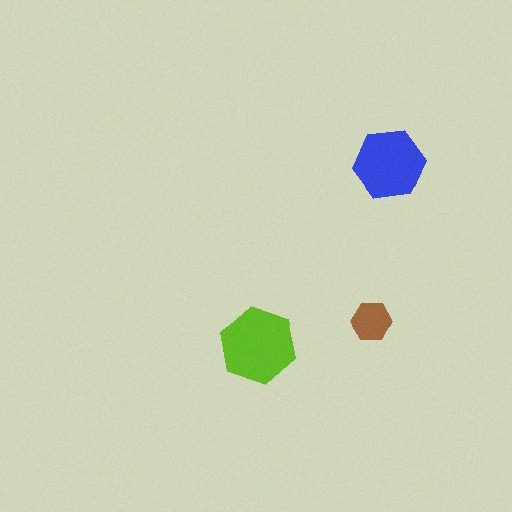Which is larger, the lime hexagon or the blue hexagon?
The lime one.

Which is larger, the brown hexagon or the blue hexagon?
The blue one.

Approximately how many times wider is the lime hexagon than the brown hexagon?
About 2 times wider.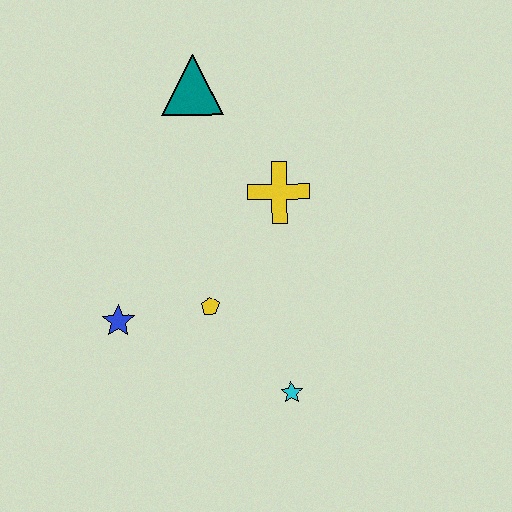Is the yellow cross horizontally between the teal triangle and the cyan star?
Yes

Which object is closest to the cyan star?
The yellow pentagon is closest to the cyan star.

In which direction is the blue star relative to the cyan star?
The blue star is to the left of the cyan star.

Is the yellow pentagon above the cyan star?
Yes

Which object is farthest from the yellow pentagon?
The teal triangle is farthest from the yellow pentagon.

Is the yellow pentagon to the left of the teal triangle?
No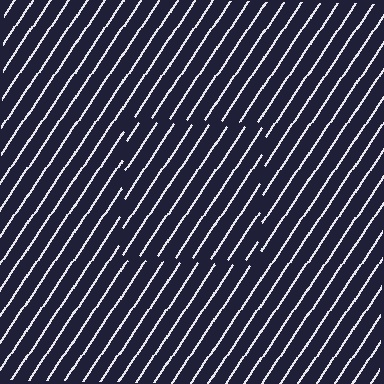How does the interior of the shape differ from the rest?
The interior of the shape contains the same grating, shifted by half a period — the contour is defined by the phase discontinuity where line-ends from the inner and outer gratings abut.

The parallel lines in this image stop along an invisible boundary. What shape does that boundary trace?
An illusory square. The interior of the shape contains the same grating, shifted by half a period — the contour is defined by the phase discontinuity where line-ends from the inner and outer gratings abut.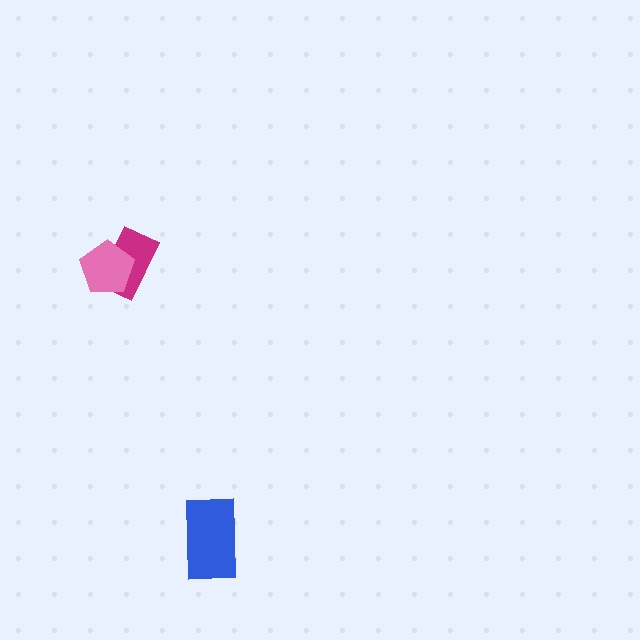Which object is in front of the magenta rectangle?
The pink pentagon is in front of the magenta rectangle.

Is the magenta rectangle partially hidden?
Yes, it is partially covered by another shape.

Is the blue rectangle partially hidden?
No, no other shape covers it.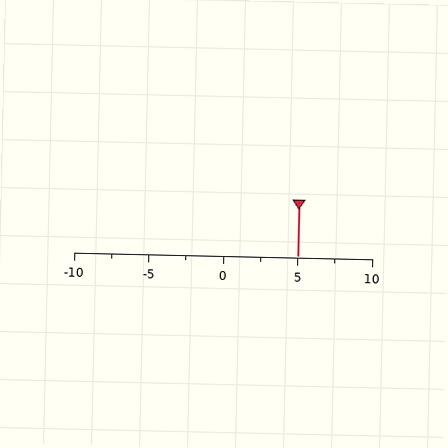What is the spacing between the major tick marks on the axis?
The major ticks are spaced 5 apart.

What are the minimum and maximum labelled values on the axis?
The axis runs from -10 to 10.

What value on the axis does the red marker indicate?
The marker indicates approximately 5.